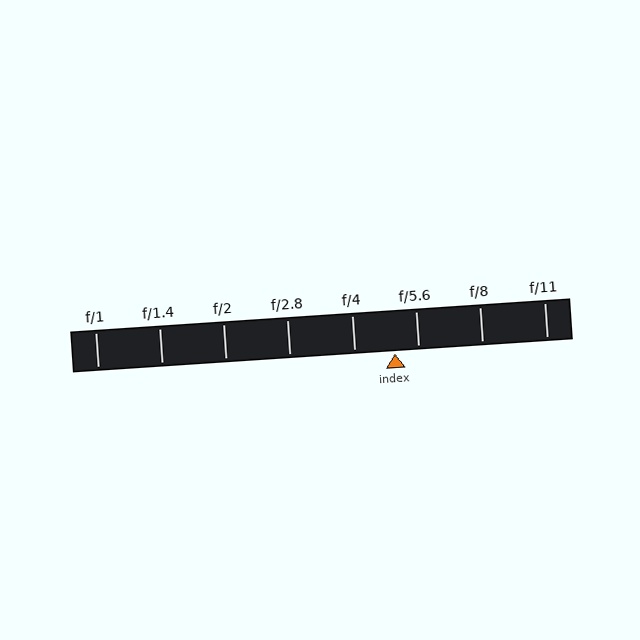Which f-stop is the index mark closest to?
The index mark is closest to f/5.6.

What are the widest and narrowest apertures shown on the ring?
The widest aperture shown is f/1 and the narrowest is f/11.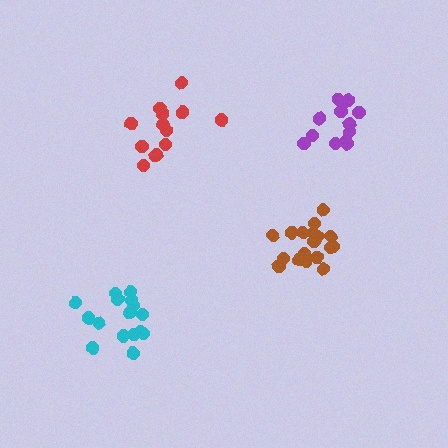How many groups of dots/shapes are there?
There are 4 groups.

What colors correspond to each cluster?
The clusters are colored: red, purple, cyan, brown.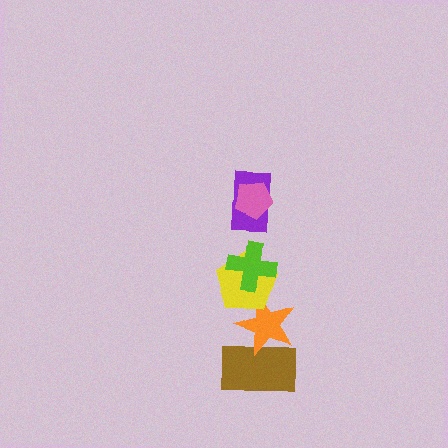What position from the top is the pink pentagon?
The pink pentagon is 1st from the top.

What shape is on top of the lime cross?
The purple rectangle is on top of the lime cross.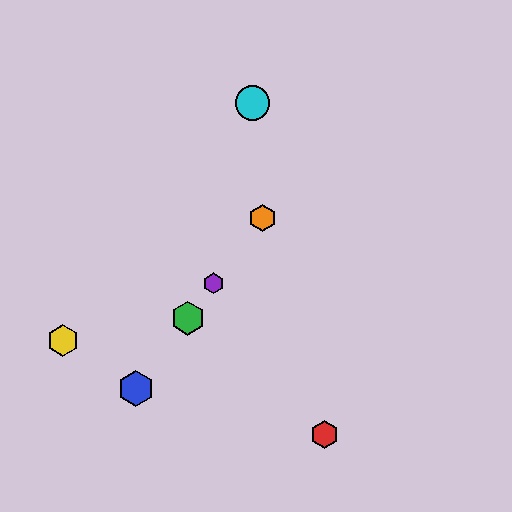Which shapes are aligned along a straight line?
The blue hexagon, the green hexagon, the purple hexagon, the orange hexagon are aligned along a straight line.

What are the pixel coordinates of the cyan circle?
The cyan circle is at (252, 103).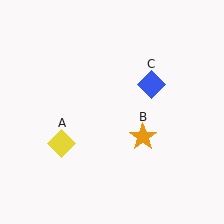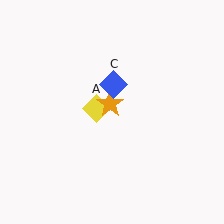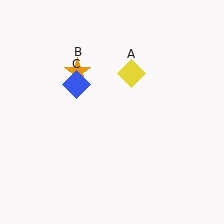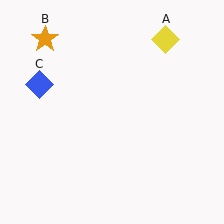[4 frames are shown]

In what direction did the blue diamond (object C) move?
The blue diamond (object C) moved left.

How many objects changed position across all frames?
3 objects changed position: yellow diamond (object A), orange star (object B), blue diamond (object C).